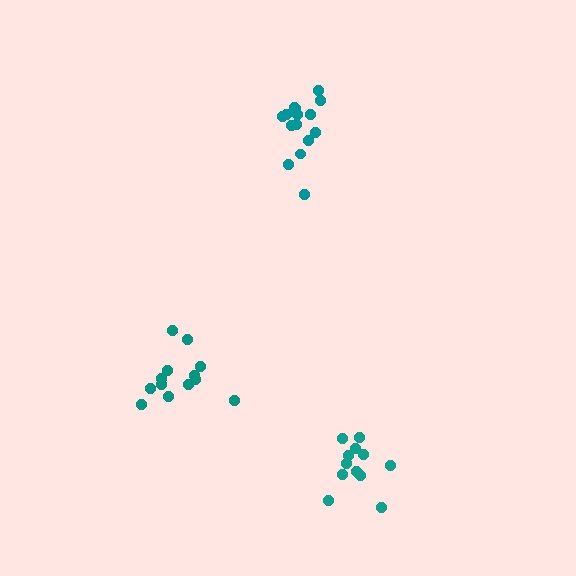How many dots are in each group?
Group 1: 15 dots, Group 2: 13 dots, Group 3: 12 dots (40 total).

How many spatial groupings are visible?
There are 3 spatial groupings.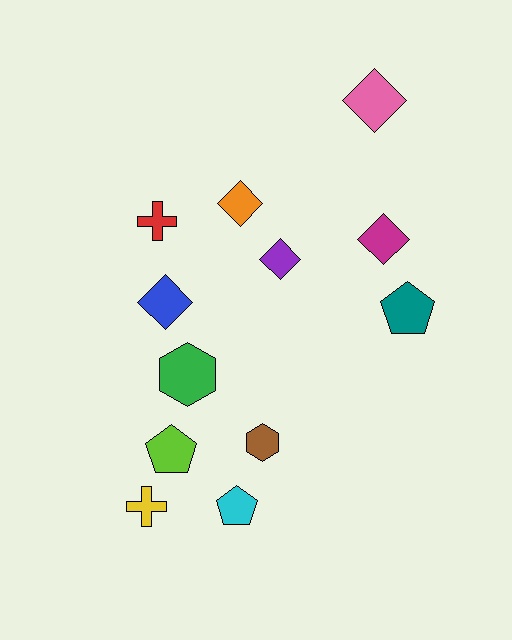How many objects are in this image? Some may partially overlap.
There are 12 objects.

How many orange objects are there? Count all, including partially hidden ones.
There is 1 orange object.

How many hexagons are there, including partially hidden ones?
There are 2 hexagons.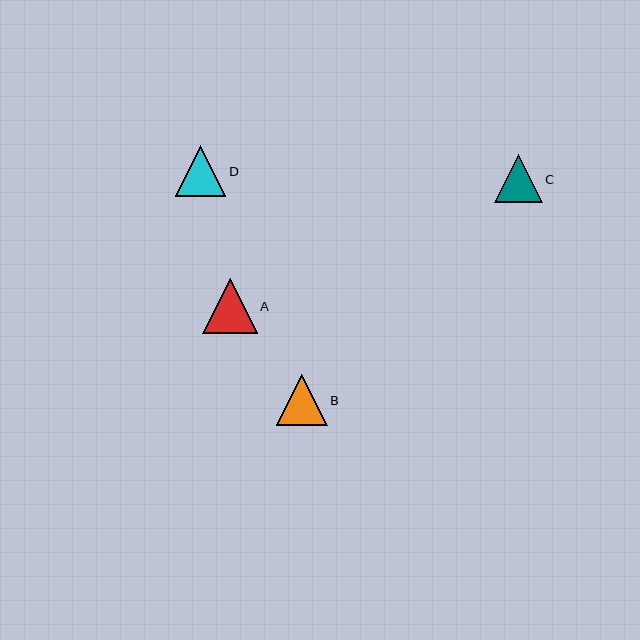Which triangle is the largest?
Triangle A is the largest with a size of approximately 55 pixels.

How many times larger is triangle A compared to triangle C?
Triangle A is approximately 1.1 times the size of triangle C.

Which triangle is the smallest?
Triangle C is the smallest with a size of approximately 48 pixels.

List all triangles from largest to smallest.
From largest to smallest: A, B, D, C.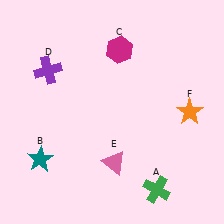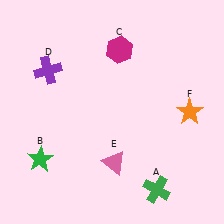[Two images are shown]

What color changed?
The star (B) changed from teal in Image 1 to green in Image 2.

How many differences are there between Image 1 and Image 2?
There is 1 difference between the two images.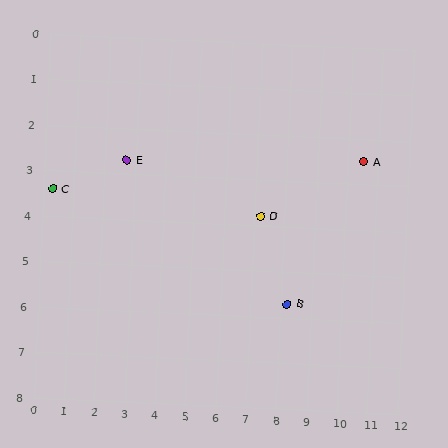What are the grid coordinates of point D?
Point D is at approximately (7.2, 3.8).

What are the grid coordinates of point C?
Point C is at approximately (0.3, 3.4).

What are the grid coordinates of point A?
Point A is at approximately (10.5, 2.5).